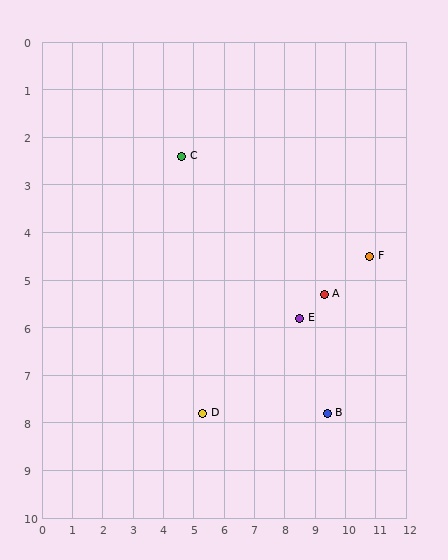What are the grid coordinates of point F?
Point F is at approximately (10.8, 4.5).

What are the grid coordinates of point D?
Point D is at approximately (5.3, 7.8).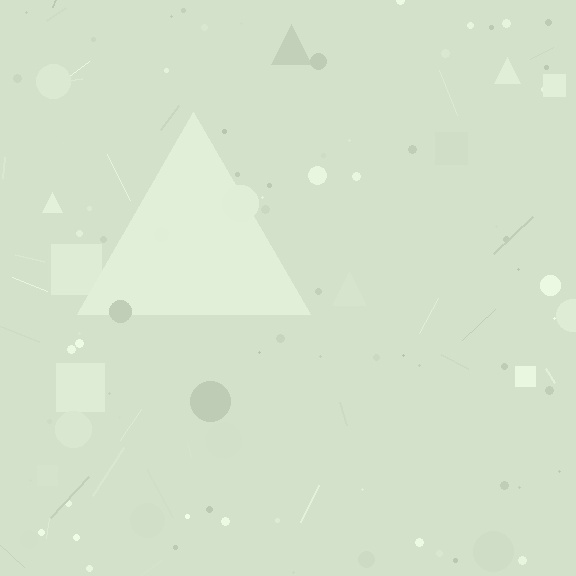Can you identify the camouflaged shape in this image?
The camouflaged shape is a triangle.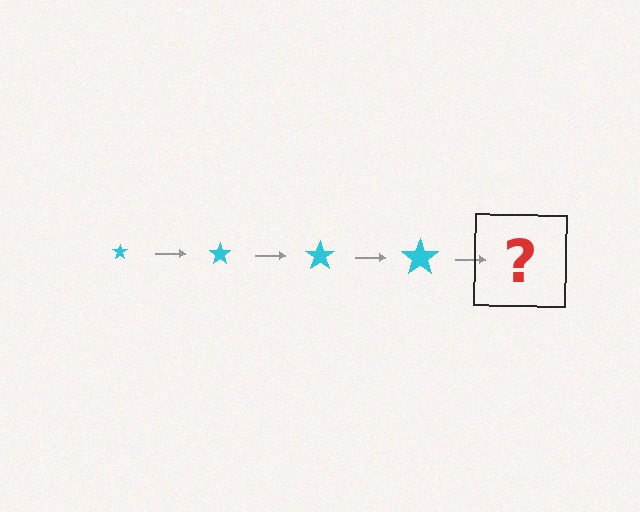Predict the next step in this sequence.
The next step is a cyan star, larger than the previous one.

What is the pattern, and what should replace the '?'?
The pattern is that the star gets progressively larger each step. The '?' should be a cyan star, larger than the previous one.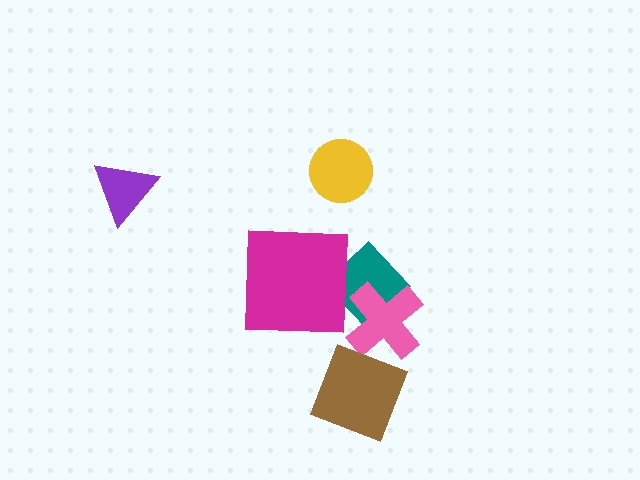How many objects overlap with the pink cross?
1 object overlaps with the pink cross.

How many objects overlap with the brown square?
0 objects overlap with the brown square.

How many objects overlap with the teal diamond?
2 objects overlap with the teal diamond.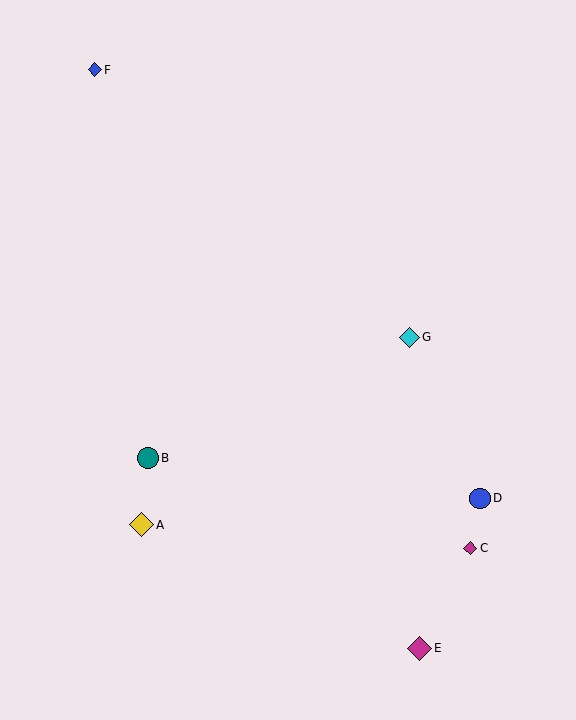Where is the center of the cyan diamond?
The center of the cyan diamond is at (410, 337).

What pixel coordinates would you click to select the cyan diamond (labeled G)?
Click at (410, 337) to select the cyan diamond G.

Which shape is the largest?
The magenta diamond (labeled E) is the largest.